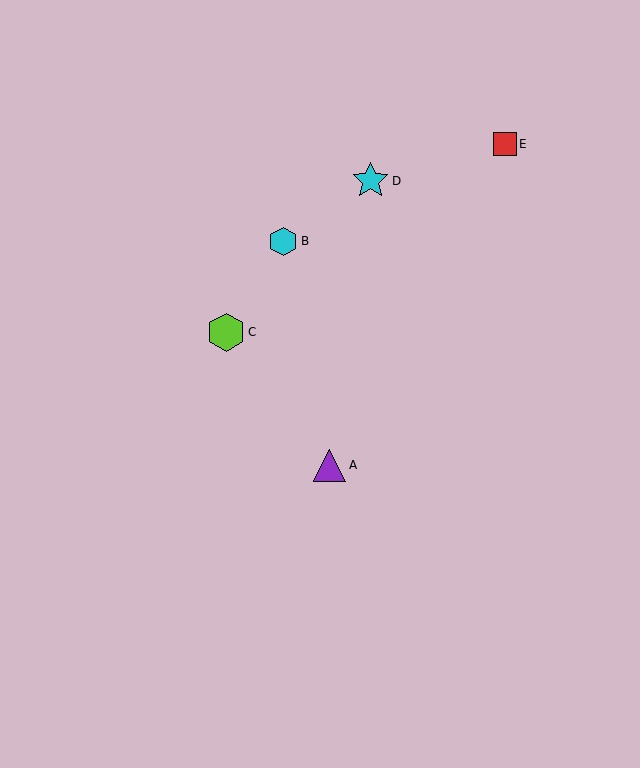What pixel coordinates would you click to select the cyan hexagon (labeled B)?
Click at (283, 241) to select the cyan hexagon B.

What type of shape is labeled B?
Shape B is a cyan hexagon.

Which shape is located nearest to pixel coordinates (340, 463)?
The purple triangle (labeled A) at (330, 465) is nearest to that location.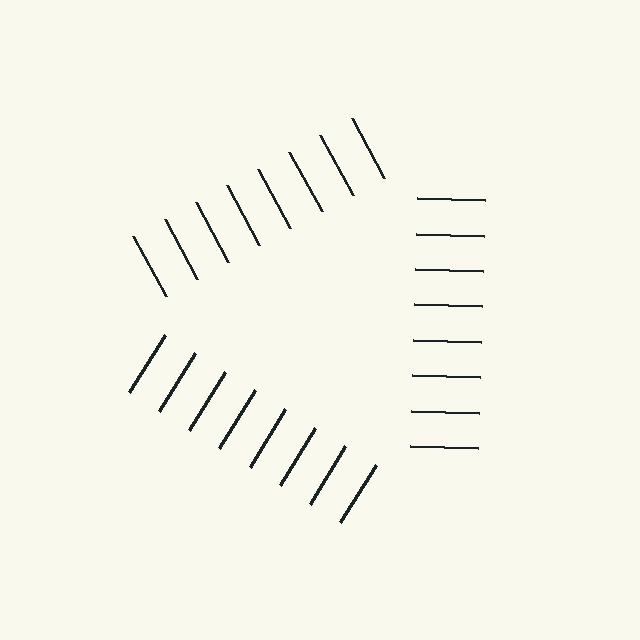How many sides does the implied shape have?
3 sides — the line-ends trace a triangle.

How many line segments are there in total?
24 — 8 along each of the 3 edges.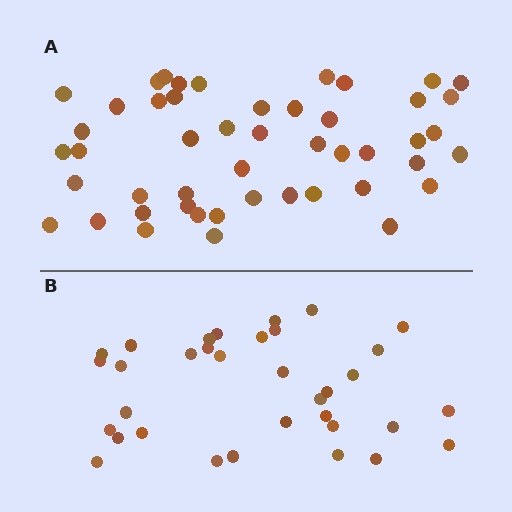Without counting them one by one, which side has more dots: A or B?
Region A (the top region) has more dots.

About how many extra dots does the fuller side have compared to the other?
Region A has approximately 15 more dots than region B.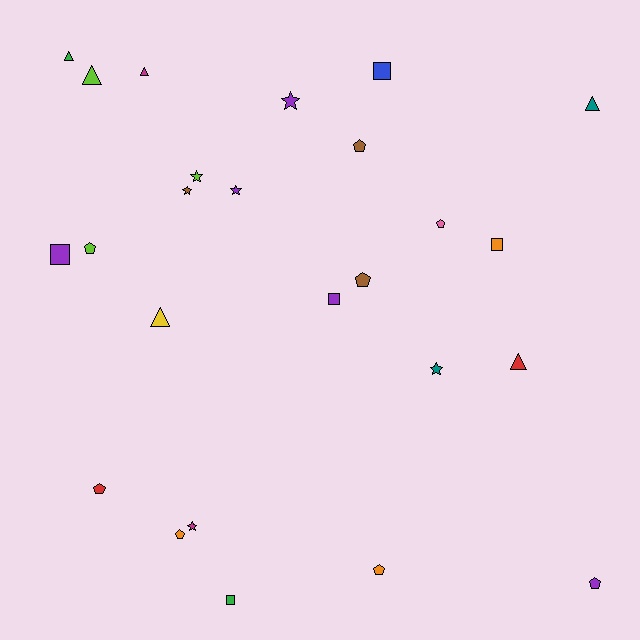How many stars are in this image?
There are 6 stars.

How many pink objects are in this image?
There is 1 pink object.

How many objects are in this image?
There are 25 objects.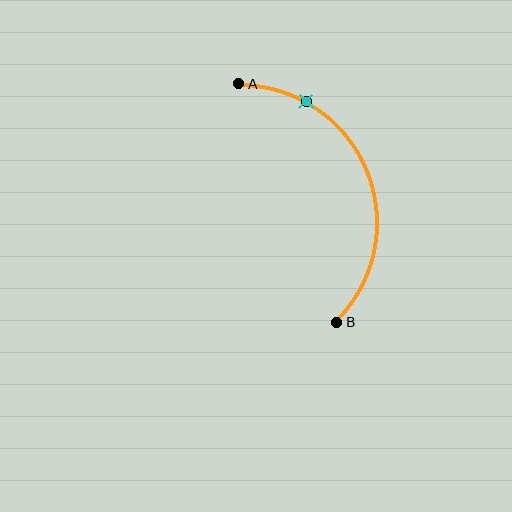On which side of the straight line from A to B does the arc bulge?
The arc bulges to the right of the straight line connecting A and B.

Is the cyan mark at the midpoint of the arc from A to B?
No. The cyan mark lies on the arc but is closer to endpoint A. The arc midpoint would be at the point on the curve equidistant along the arc from both A and B.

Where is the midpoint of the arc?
The arc midpoint is the point on the curve farthest from the straight line joining A and B. It sits to the right of that line.